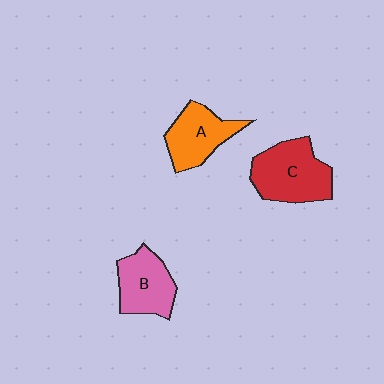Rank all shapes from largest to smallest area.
From largest to smallest: C (red), B (pink), A (orange).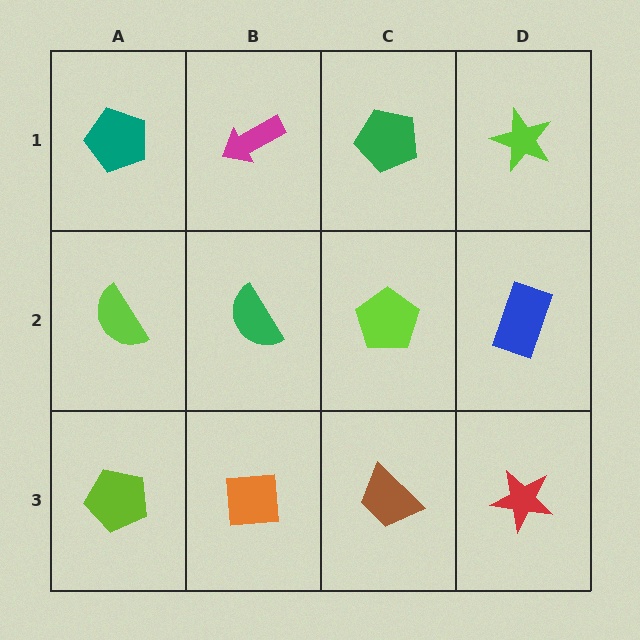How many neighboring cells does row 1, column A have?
2.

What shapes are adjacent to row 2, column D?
A lime star (row 1, column D), a red star (row 3, column D), a lime pentagon (row 2, column C).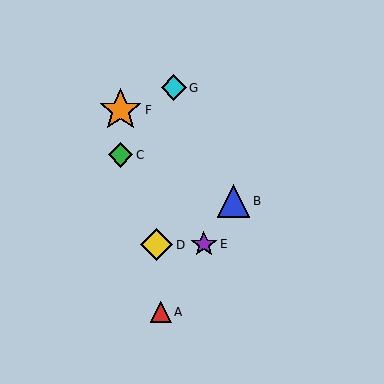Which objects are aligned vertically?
Objects C, F are aligned vertically.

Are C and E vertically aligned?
No, C is at x≈121 and E is at x≈204.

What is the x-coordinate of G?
Object G is at x≈174.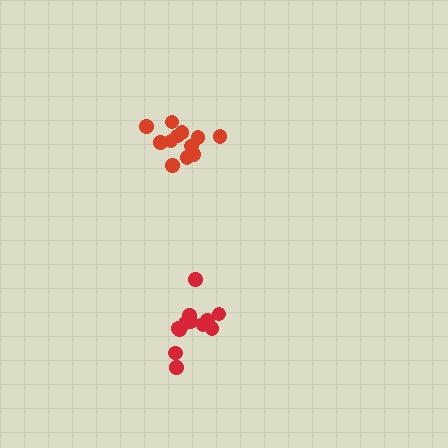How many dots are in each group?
Group 1: 12 dots, Group 2: 12 dots (24 total).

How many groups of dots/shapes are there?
There are 2 groups.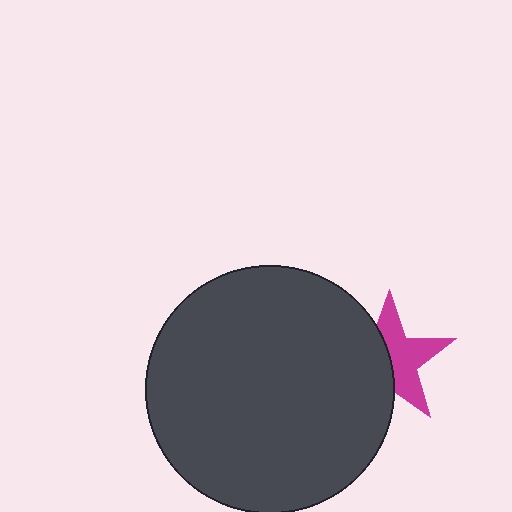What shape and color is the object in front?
The object in front is a dark gray circle.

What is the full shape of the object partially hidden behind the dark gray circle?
The partially hidden object is a magenta star.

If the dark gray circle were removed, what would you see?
You would see the complete magenta star.